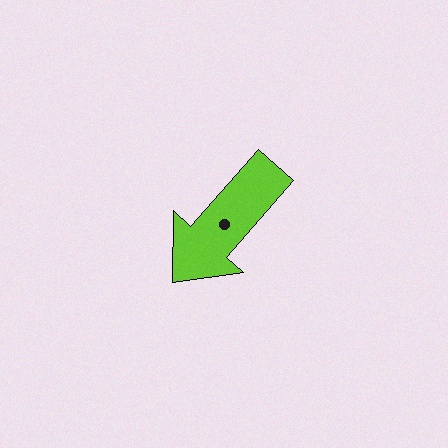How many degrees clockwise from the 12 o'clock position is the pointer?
Approximately 222 degrees.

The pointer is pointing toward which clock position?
Roughly 7 o'clock.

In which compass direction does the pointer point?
Southwest.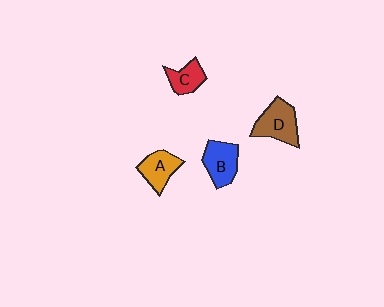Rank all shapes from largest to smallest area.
From largest to smallest: D (brown), B (blue), A (orange), C (red).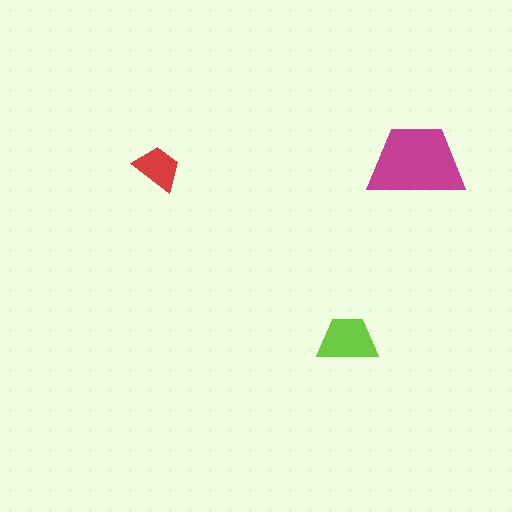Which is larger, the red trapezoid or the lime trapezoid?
The lime one.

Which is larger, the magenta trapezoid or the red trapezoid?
The magenta one.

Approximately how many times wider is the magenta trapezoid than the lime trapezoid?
About 1.5 times wider.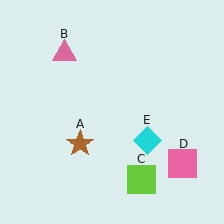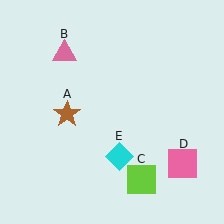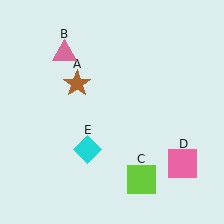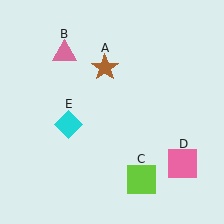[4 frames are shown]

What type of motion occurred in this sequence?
The brown star (object A), cyan diamond (object E) rotated clockwise around the center of the scene.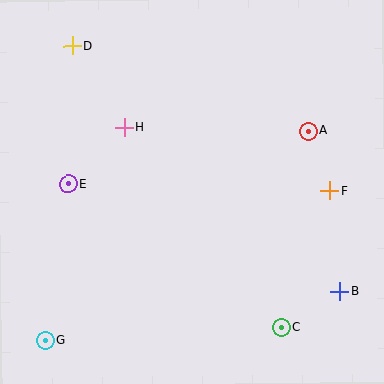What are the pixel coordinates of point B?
Point B is at (340, 292).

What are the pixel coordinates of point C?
Point C is at (281, 327).